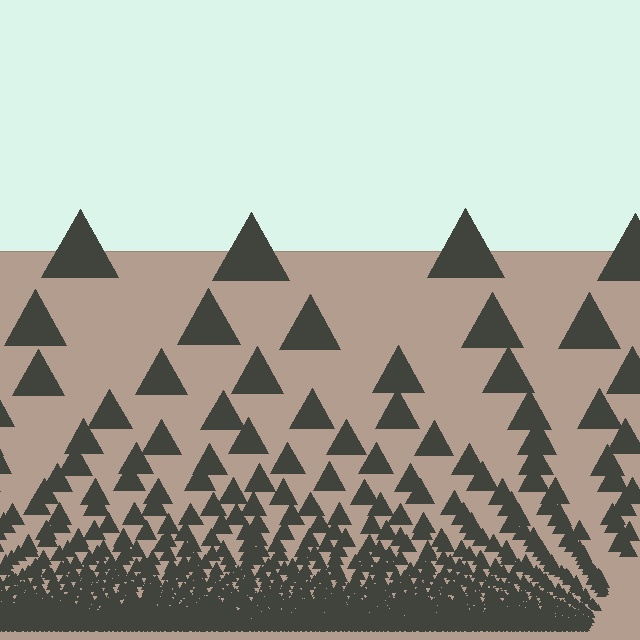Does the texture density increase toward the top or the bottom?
Density increases toward the bottom.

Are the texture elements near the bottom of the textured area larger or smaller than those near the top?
Smaller. The gradient is inverted — elements near the bottom are smaller and denser.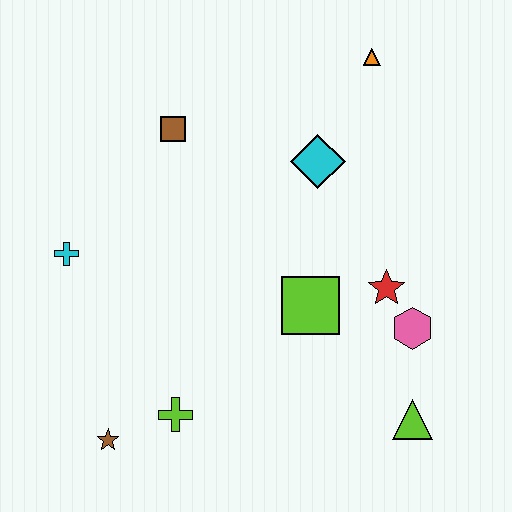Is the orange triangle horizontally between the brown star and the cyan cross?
No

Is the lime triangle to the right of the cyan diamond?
Yes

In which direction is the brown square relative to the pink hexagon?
The brown square is to the left of the pink hexagon.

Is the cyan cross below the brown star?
No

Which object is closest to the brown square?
The cyan diamond is closest to the brown square.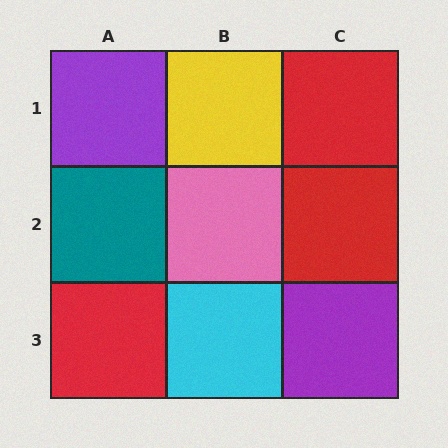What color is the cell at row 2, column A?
Teal.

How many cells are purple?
2 cells are purple.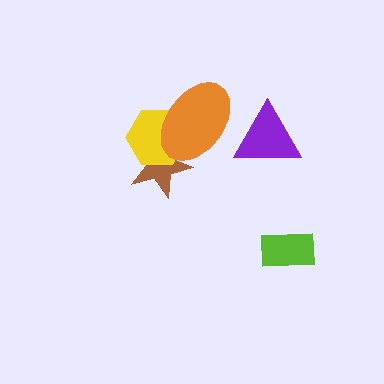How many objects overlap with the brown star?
2 objects overlap with the brown star.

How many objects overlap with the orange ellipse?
3 objects overlap with the orange ellipse.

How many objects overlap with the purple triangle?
1 object overlaps with the purple triangle.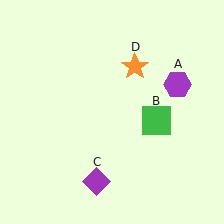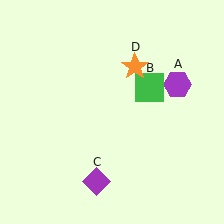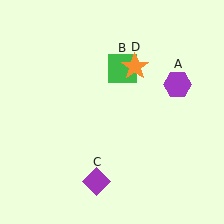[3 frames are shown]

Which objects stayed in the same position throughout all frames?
Purple hexagon (object A) and purple diamond (object C) and orange star (object D) remained stationary.